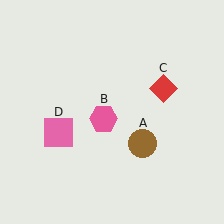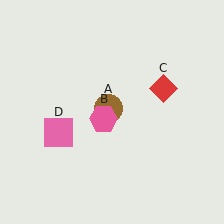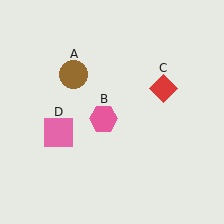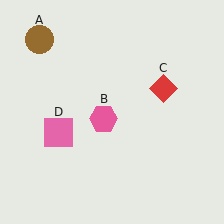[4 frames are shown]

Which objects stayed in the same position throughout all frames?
Pink hexagon (object B) and red diamond (object C) and pink square (object D) remained stationary.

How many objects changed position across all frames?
1 object changed position: brown circle (object A).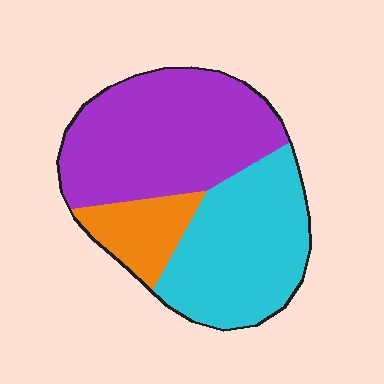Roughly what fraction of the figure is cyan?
Cyan covers 39% of the figure.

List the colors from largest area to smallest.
From largest to smallest: purple, cyan, orange.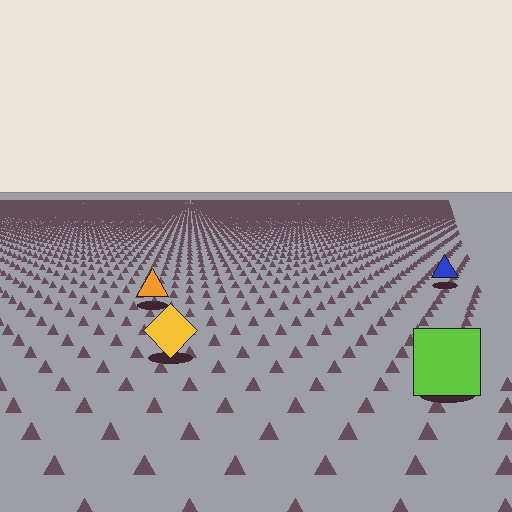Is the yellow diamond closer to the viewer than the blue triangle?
Yes. The yellow diamond is closer — you can tell from the texture gradient: the ground texture is coarser near it.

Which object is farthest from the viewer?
The blue triangle is farthest from the viewer. It appears smaller and the ground texture around it is denser.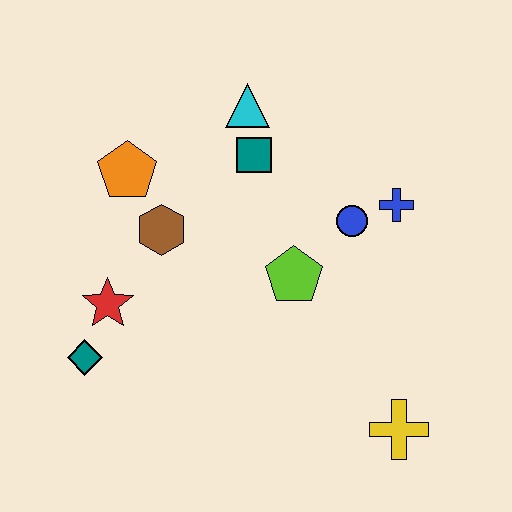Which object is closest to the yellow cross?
The lime pentagon is closest to the yellow cross.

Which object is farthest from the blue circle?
The teal diamond is farthest from the blue circle.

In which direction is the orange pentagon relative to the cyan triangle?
The orange pentagon is to the left of the cyan triangle.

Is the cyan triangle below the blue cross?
No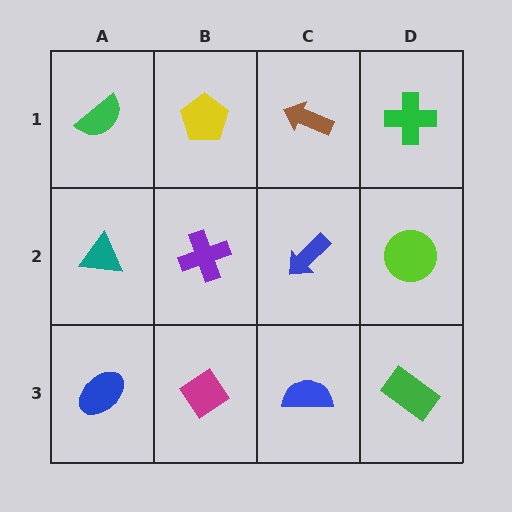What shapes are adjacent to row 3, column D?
A lime circle (row 2, column D), a blue semicircle (row 3, column C).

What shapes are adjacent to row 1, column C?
A blue arrow (row 2, column C), a yellow pentagon (row 1, column B), a green cross (row 1, column D).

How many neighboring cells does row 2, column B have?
4.